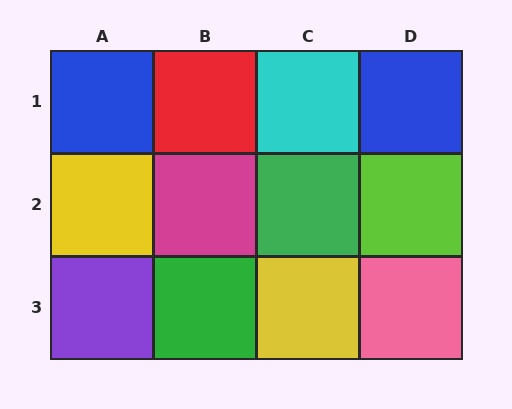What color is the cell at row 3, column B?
Green.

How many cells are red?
1 cell is red.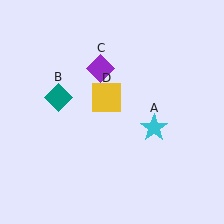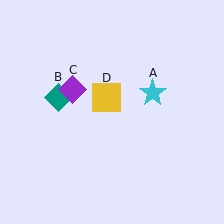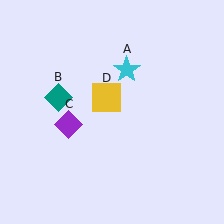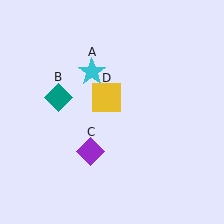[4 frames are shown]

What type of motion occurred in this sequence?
The cyan star (object A), purple diamond (object C) rotated counterclockwise around the center of the scene.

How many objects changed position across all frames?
2 objects changed position: cyan star (object A), purple diamond (object C).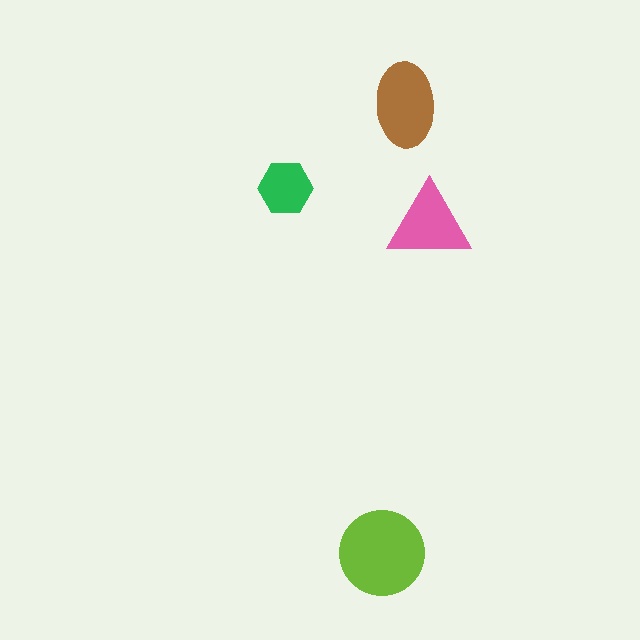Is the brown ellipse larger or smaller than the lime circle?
Smaller.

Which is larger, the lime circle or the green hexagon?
The lime circle.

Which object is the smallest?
The green hexagon.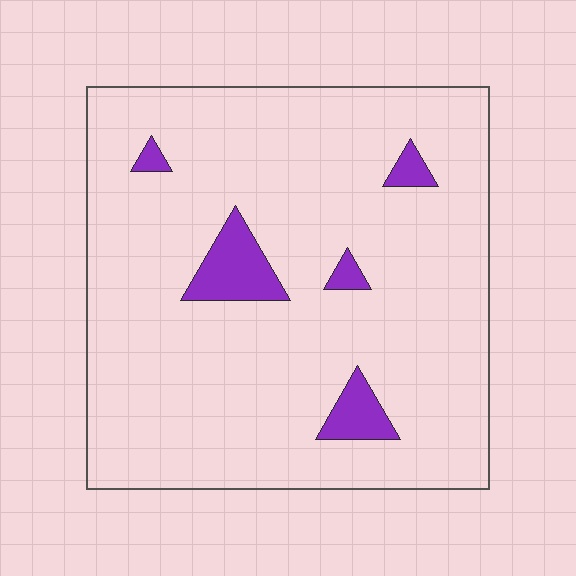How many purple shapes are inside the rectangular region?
5.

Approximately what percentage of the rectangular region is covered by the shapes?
Approximately 5%.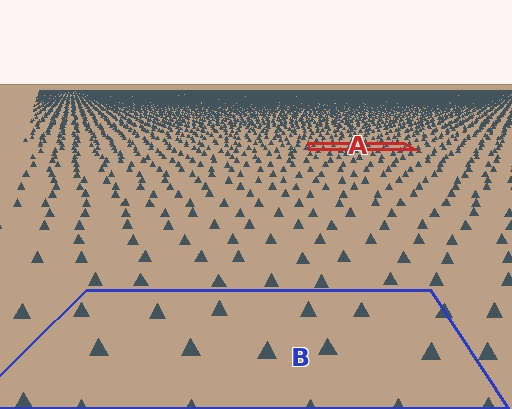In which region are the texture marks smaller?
The texture marks are smaller in region A, because it is farther away.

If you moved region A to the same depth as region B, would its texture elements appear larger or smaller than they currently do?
They would appear larger. At a closer depth, the same texture elements are projected at a bigger on-screen size.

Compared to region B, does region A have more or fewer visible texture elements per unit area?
Region A has more texture elements per unit area — they are packed more densely because it is farther away.